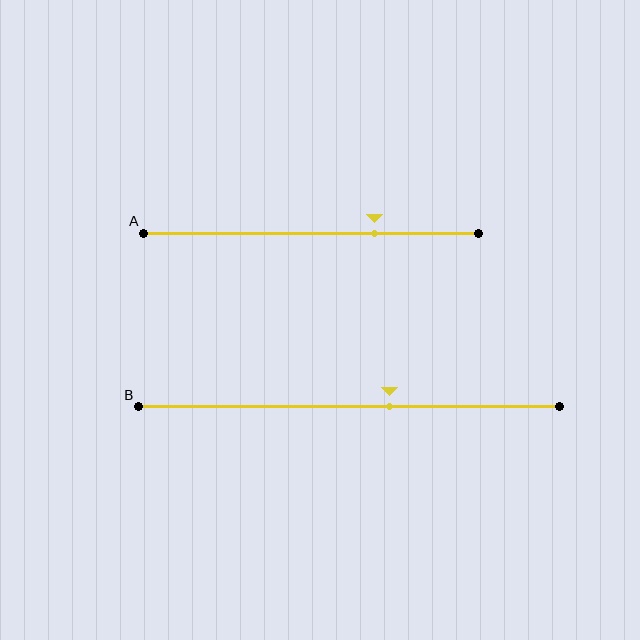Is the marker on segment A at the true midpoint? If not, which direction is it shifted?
No, the marker on segment A is shifted to the right by about 19% of the segment length.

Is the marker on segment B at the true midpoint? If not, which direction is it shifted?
No, the marker on segment B is shifted to the right by about 10% of the segment length.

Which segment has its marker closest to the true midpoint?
Segment B has its marker closest to the true midpoint.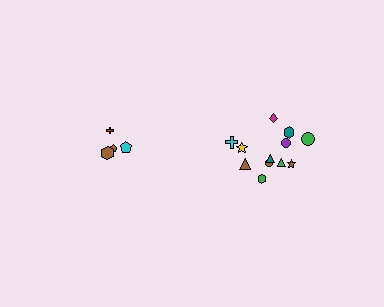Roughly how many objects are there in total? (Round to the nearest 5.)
Roughly 15 objects in total.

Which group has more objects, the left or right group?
The right group.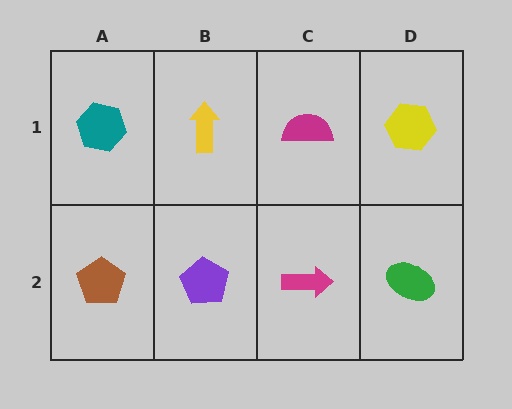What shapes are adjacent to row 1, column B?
A purple pentagon (row 2, column B), a teal hexagon (row 1, column A), a magenta semicircle (row 1, column C).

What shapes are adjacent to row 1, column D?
A green ellipse (row 2, column D), a magenta semicircle (row 1, column C).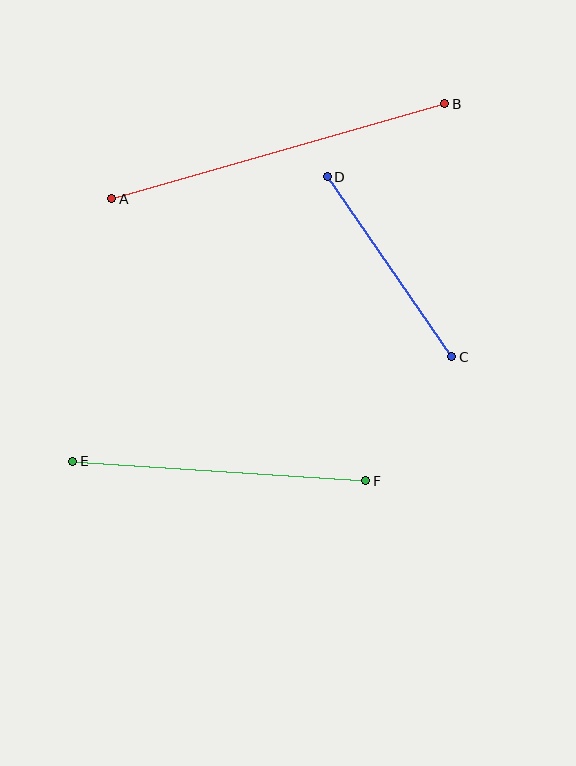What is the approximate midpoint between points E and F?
The midpoint is at approximately (219, 471) pixels.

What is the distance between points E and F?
The distance is approximately 293 pixels.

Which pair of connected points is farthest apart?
Points A and B are farthest apart.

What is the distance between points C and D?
The distance is approximately 219 pixels.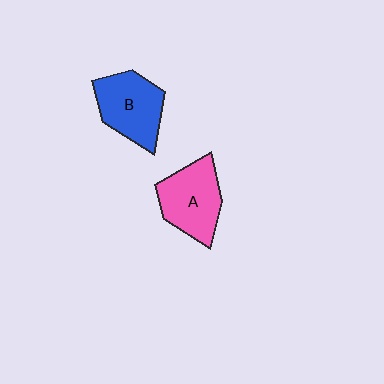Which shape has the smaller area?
Shape B (blue).